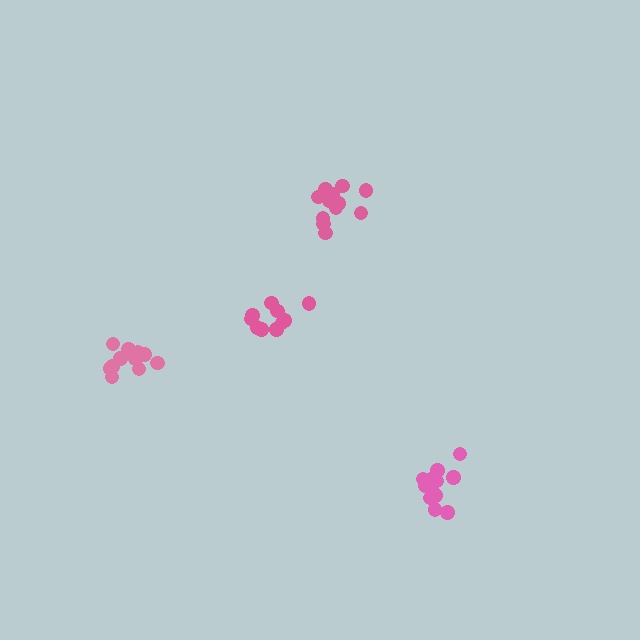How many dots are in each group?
Group 1: 11 dots, Group 2: 13 dots, Group 3: 11 dots, Group 4: 12 dots (47 total).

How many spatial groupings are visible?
There are 4 spatial groupings.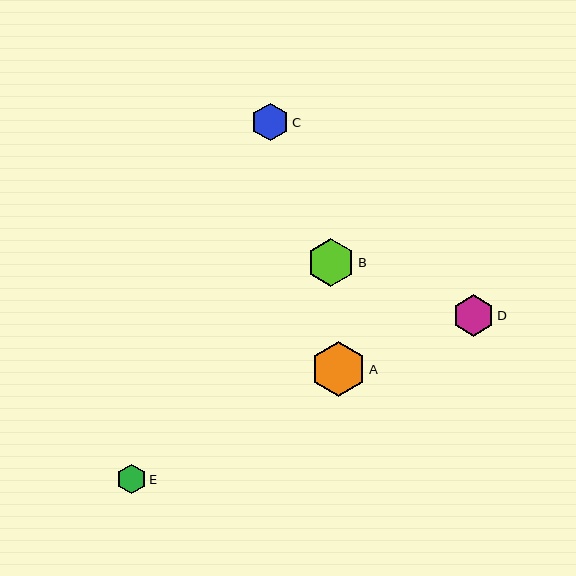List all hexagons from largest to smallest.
From largest to smallest: A, B, D, C, E.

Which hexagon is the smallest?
Hexagon E is the smallest with a size of approximately 29 pixels.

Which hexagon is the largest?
Hexagon A is the largest with a size of approximately 55 pixels.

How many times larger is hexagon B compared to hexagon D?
Hexagon B is approximately 1.1 times the size of hexagon D.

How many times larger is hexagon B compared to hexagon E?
Hexagon B is approximately 1.6 times the size of hexagon E.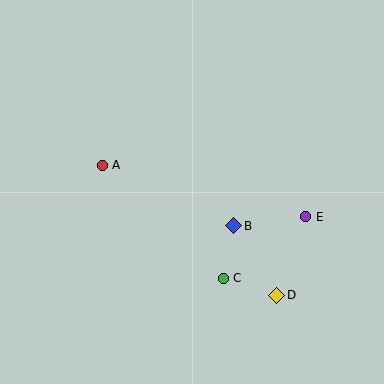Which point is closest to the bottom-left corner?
Point A is closest to the bottom-left corner.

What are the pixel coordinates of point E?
Point E is at (306, 217).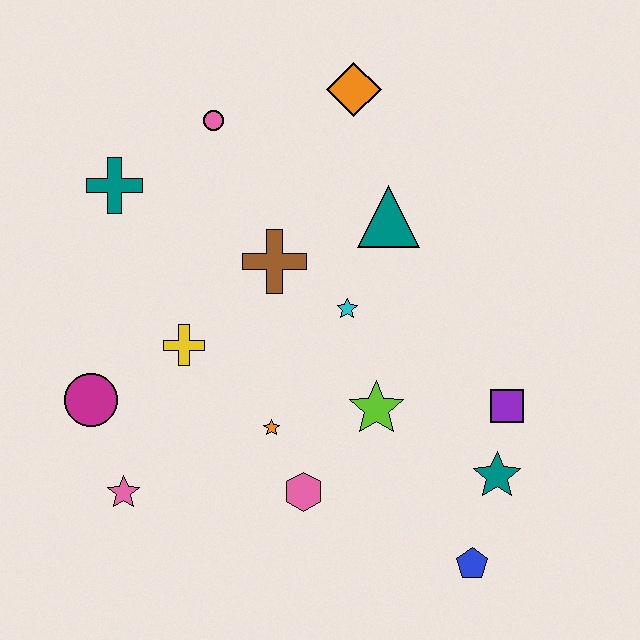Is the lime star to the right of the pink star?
Yes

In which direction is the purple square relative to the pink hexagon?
The purple square is to the right of the pink hexagon.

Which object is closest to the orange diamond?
The teal triangle is closest to the orange diamond.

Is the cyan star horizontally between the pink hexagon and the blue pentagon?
Yes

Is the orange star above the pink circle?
No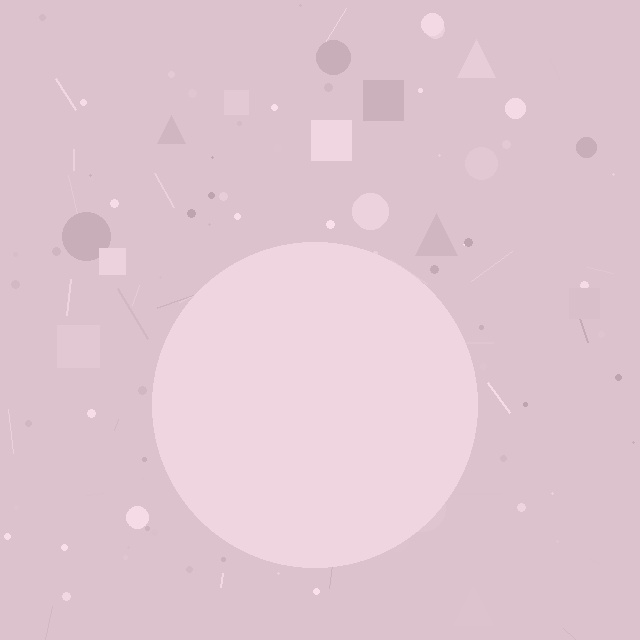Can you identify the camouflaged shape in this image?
The camouflaged shape is a circle.